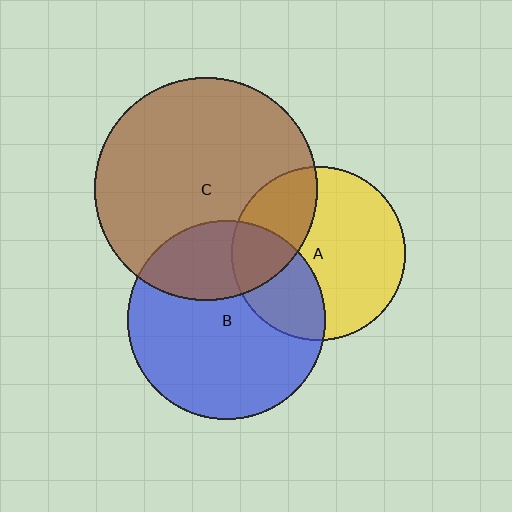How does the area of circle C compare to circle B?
Approximately 1.3 times.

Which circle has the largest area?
Circle C (brown).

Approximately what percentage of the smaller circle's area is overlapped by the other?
Approximately 30%.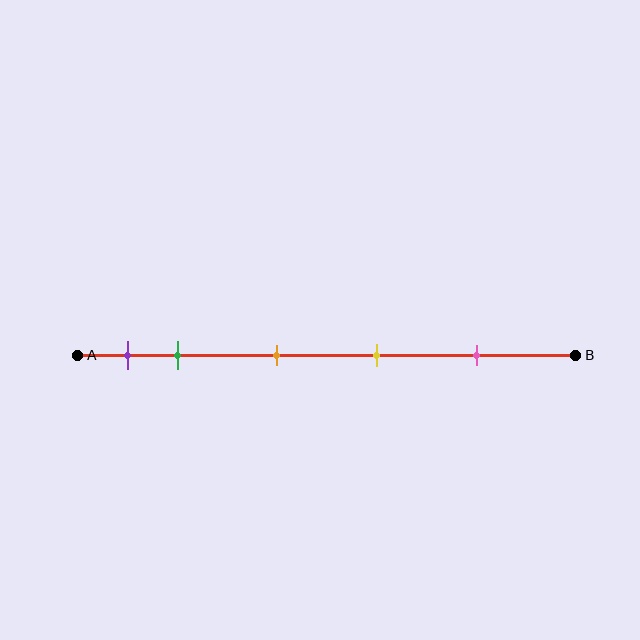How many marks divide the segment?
There are 5 marks dividing the segment.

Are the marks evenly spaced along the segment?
No, the marks are not evenly spaced.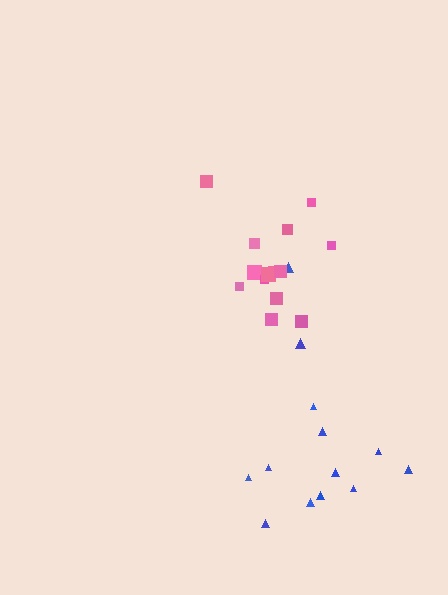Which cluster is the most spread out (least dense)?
Blue.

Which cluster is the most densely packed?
Pink.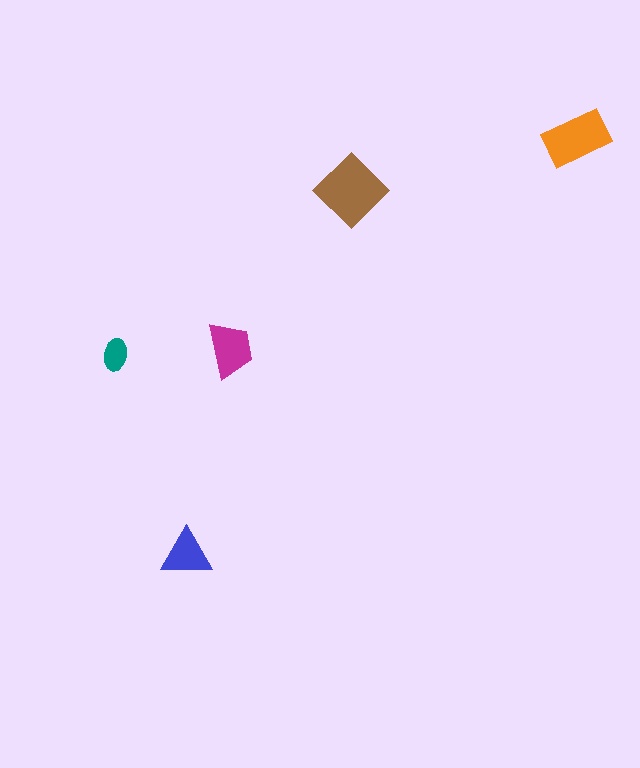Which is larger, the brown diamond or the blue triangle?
The brown diamond.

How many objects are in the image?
There are 5 objects in the image.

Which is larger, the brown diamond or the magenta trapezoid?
The brown diamond.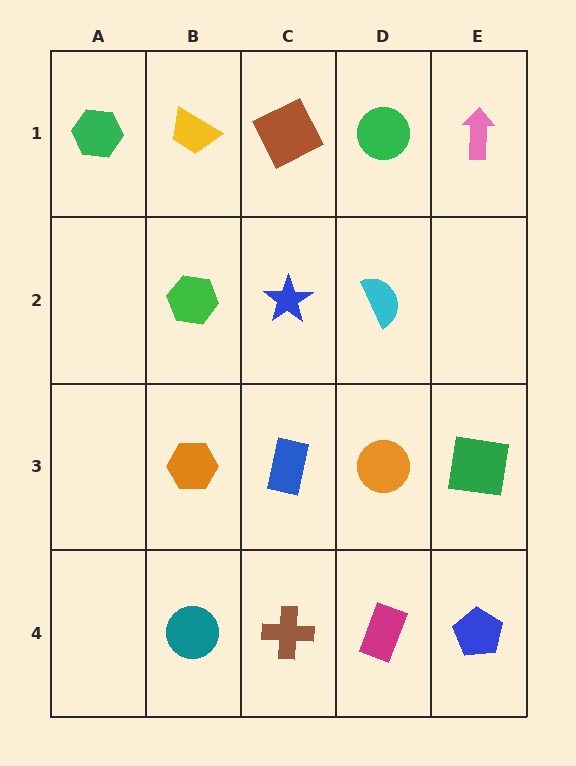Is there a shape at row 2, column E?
No, that cell is empty.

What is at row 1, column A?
A green hexagon.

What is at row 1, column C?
A brown square.